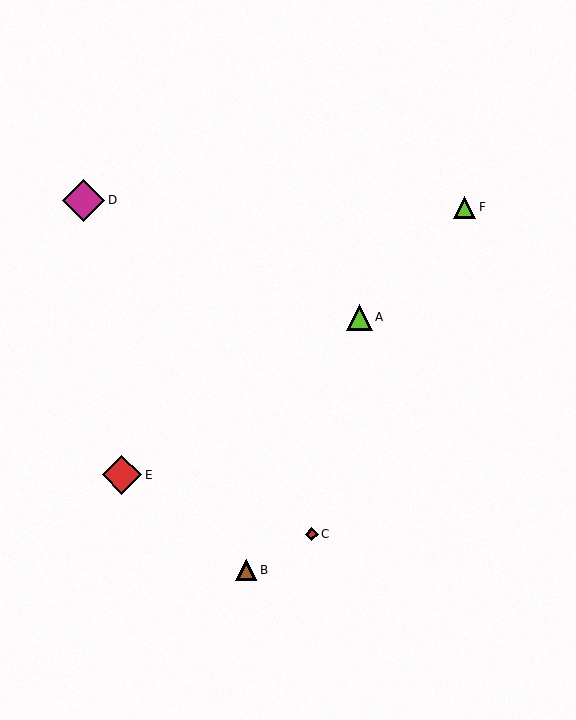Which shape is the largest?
The magenta diamond (labeled D) is the largest.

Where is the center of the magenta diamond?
The center of the magenta diamond is at (84, 200).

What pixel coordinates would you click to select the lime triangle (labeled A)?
Click at (359, 317) to select the lime triangle A.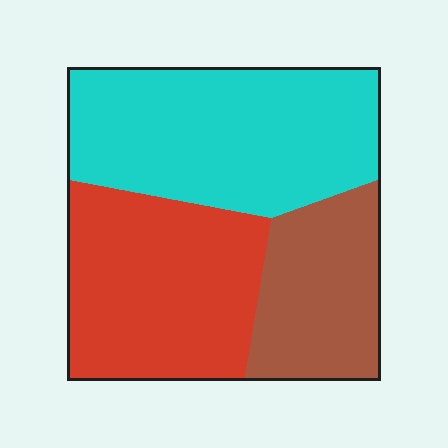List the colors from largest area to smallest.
From largest to smallest: cyan, red, brown.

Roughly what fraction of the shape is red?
Red takes up between a third and a half of the shape.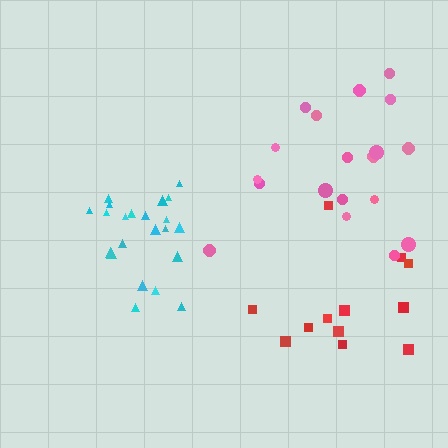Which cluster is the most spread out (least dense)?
Pink.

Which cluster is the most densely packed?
Cyan.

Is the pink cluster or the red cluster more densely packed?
Red.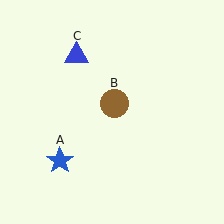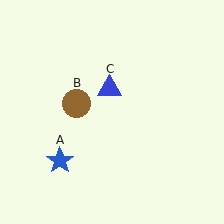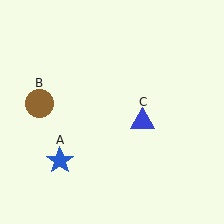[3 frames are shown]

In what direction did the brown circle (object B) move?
The brown circle (object B) moved left.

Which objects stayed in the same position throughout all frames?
Blue star (object A) remained stationary.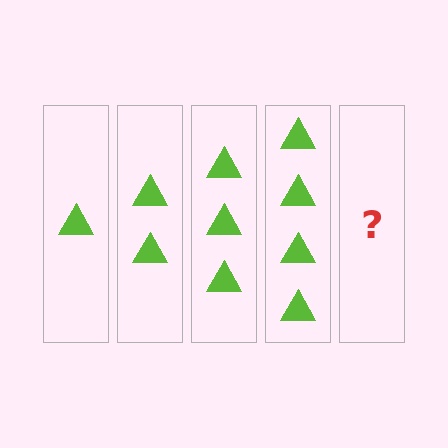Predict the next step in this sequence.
The next step is 5 triangles.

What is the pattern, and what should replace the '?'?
The pattern is that each step adds one more triangle. The '?' should be 5 triangles.